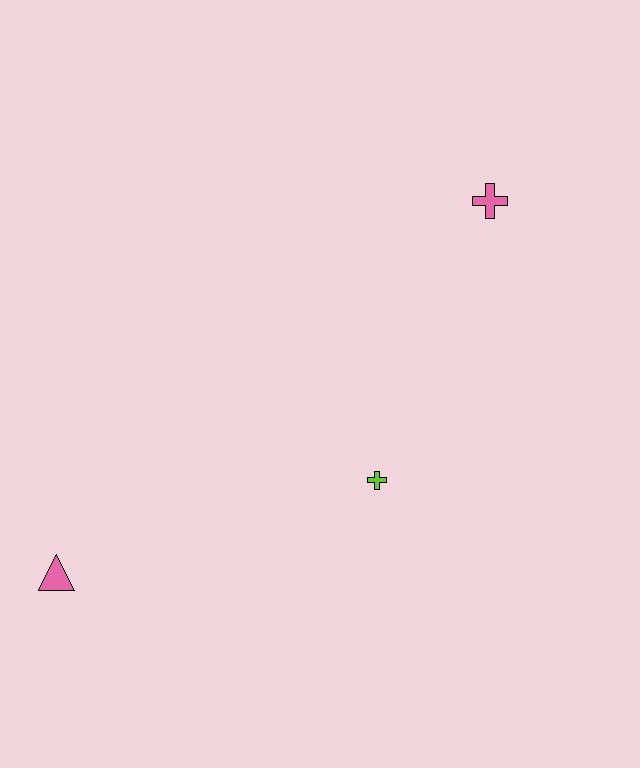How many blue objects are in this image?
There are no blue objects.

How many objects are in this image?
There are 3 objects.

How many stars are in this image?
There are no stars.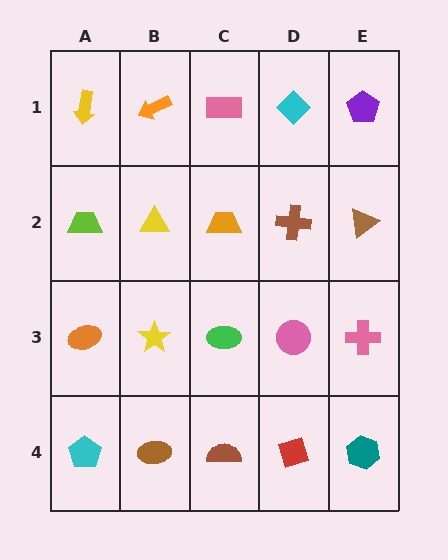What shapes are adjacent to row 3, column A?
A lime trapezoid (row 2, column A), a cyan pentagon (row 4, column A), a yellow star (row 3, column B).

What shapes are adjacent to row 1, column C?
An orange trapezoid (row 2, column C), an orange arrow (row 1, column B), a cyan diamond (row 1, column D).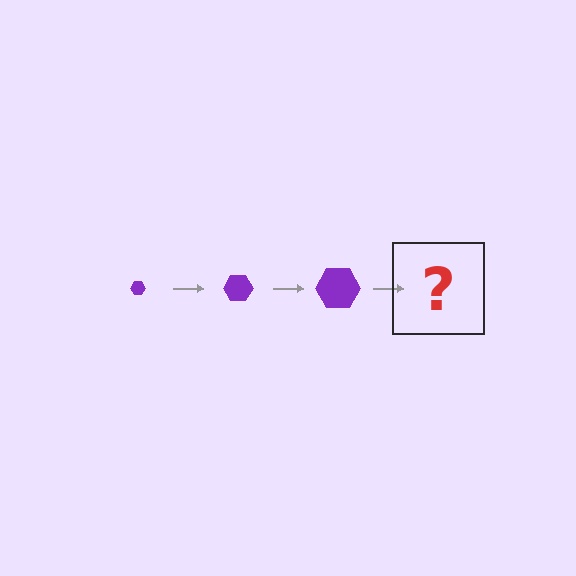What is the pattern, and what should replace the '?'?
The pattern is that the hexagon gets progressively larger each step. The '?' should be a purple hexagon, larger than the previous one.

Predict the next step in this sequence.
The next step is a purple hexagon, larger than the previous one.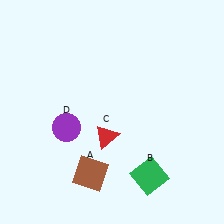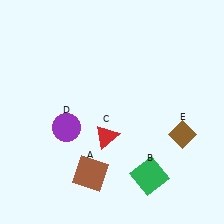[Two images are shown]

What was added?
A brown diamond (E) was added in Image 2.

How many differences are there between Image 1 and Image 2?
There is 1 difference between the two images.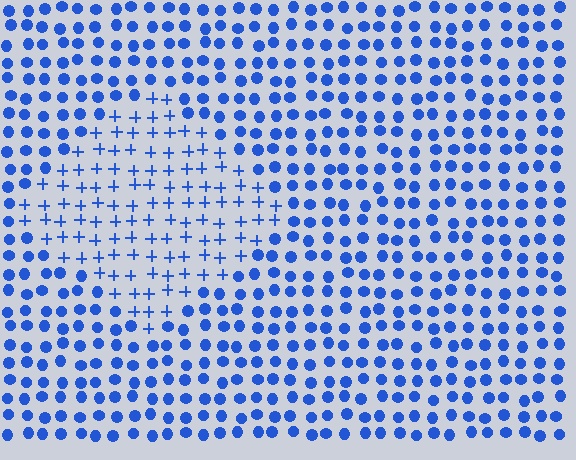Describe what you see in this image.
The image is filled with small blue elements arranged in a uniform grid. A diamond-shaped region contains plus signs, while the surrounding area contains circles. The boundary is defined purely by the change in element shape.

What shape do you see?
I see a diamond.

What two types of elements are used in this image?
The image uses plus signs inside the diamond region and circles outside it.